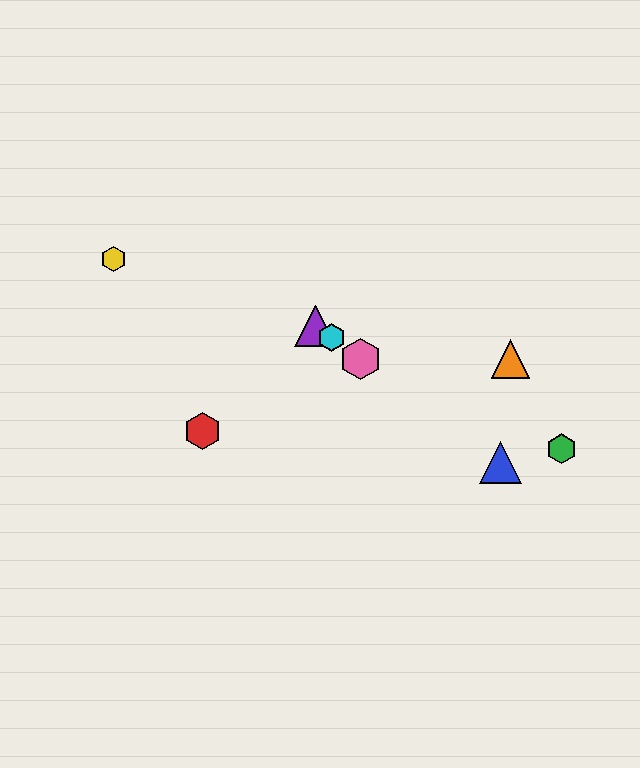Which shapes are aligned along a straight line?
The blue triangle, the purple triangle, the cyan hexagon, the pink hexagon are aligned along a straight line.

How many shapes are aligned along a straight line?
4 shapes (the blue triangle, the purple triangle, the cyan hexagon, the pink hexagon) are aligned along a straight line.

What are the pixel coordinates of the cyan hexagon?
The cyan hexagon is at (331, 338).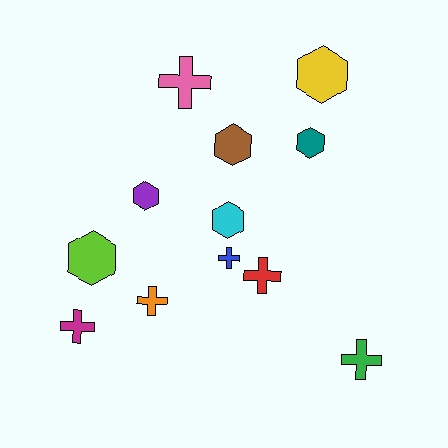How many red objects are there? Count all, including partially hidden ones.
There is 1 red object.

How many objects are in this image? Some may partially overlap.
There are 12 objects.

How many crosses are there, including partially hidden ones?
There are 6 crosses.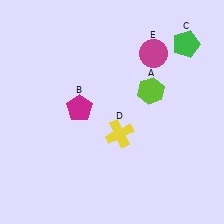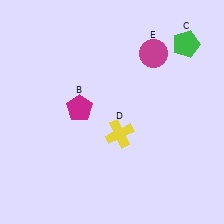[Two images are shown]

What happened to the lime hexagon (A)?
The lime hexagon (A) was removed in Image 2. It was in the top-right area of Image 1.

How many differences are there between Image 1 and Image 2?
There is 1 difference between the two images.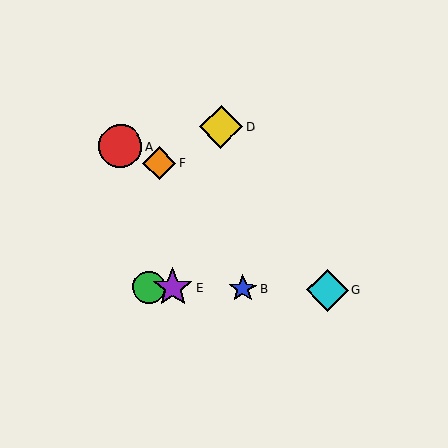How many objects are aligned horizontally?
4 objects (B, C, E, G) are aligned horizontally.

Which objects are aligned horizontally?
Objects B, C, E, G are aligned horizontally.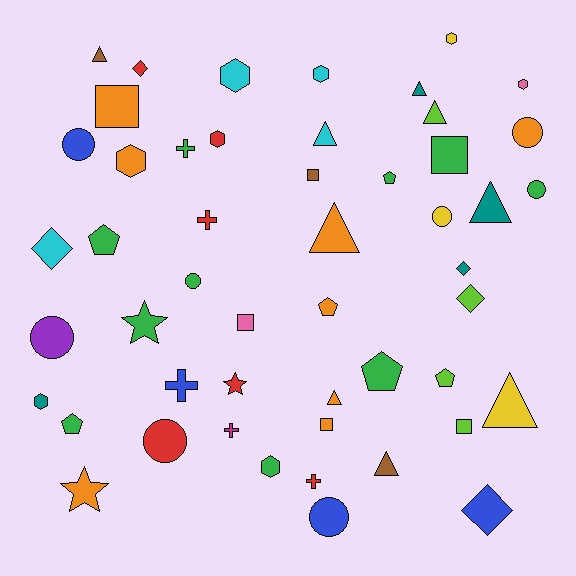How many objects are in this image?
There are 50 objects.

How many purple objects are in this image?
There is 1 purple object.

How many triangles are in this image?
There are 9 triangles.